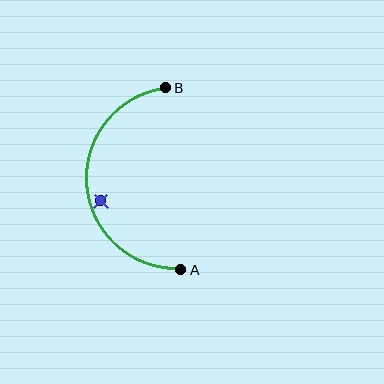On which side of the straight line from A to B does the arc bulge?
The arc bulges to the left of the straight line connecting A and B.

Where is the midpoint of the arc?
The arc midpoint is the point on the curve farthest from the straight line joining A and B. It sits to the left of that line.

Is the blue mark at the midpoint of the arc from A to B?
No — the blue mark does not lie on the arc at all. It sits slightly inside the curve.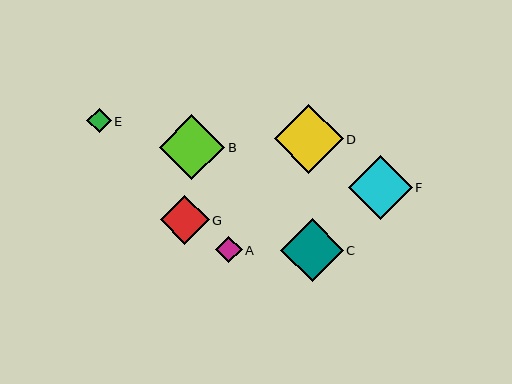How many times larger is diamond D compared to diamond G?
Diamond D is approximately 1.4 times the size of diamond G.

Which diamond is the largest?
Diamond D is the largest with a size of approximately 69 pixels.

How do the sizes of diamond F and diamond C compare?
Diamond F and diamond C are approximately the same size.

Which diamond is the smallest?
Diamond E is the smallest with a size of approximately 24 pixels.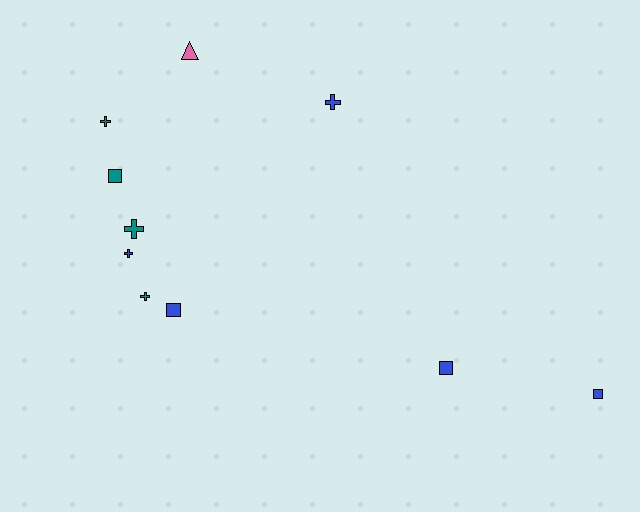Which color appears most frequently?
Blue, with 5 objects.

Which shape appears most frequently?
Cross, with 5 objects.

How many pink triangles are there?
There is 1 pink triangle.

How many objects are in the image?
There are 10 objects.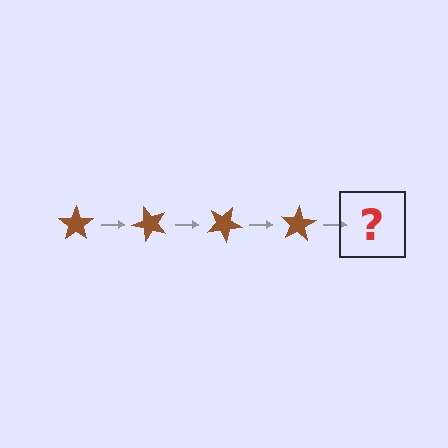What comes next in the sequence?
The next element should be a brown star rotated 200 degrees.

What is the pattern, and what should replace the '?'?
The pattern is that the star rotates 50 degrees each step. The '?' should be a brown star rotated 200 degrees.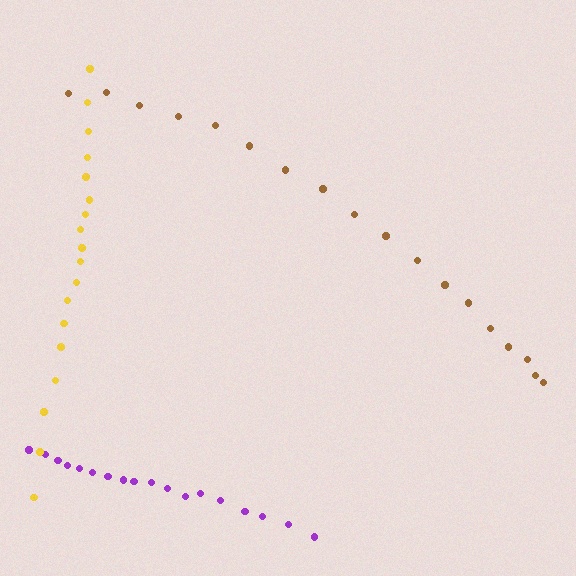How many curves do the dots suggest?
There are 3 distinct paths.